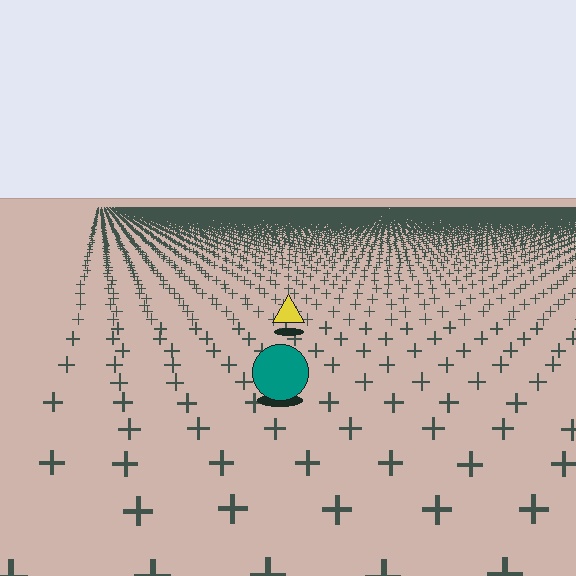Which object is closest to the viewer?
The teal circle is closest. The texture marks near it are larger and more spread out.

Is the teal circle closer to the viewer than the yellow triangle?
Yes. The teal circle is closer — you can tell from the texture gradient: the ground texture is coarser near it.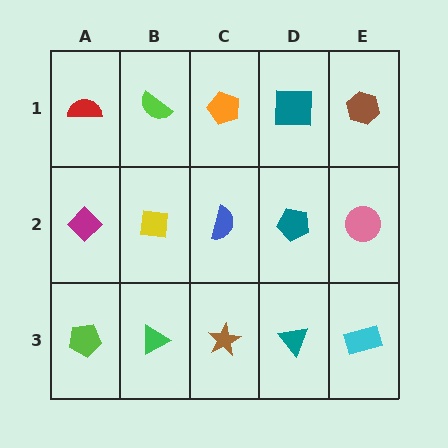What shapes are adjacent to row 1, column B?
A yellow square (row 2, column B), a red semicircle (row 1, column A), an orange pentagon (row 1, column C).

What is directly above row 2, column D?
A teal square.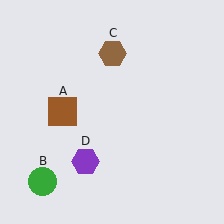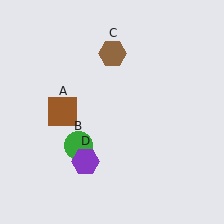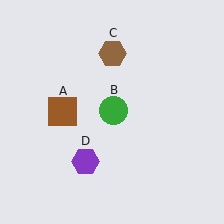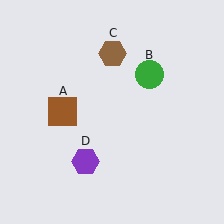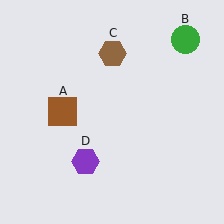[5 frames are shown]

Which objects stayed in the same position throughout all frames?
Brown square (object A) and brown hexagon (object C) and purple hexagon (object D) remained stationary.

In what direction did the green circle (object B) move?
The green circle (object B) moved up and to the right.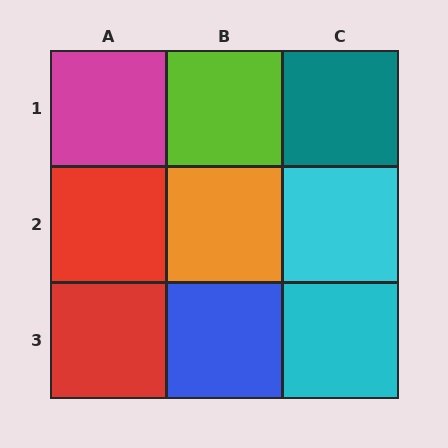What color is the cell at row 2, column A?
Red.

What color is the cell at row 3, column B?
Blue.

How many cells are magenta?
1 cell is magenta.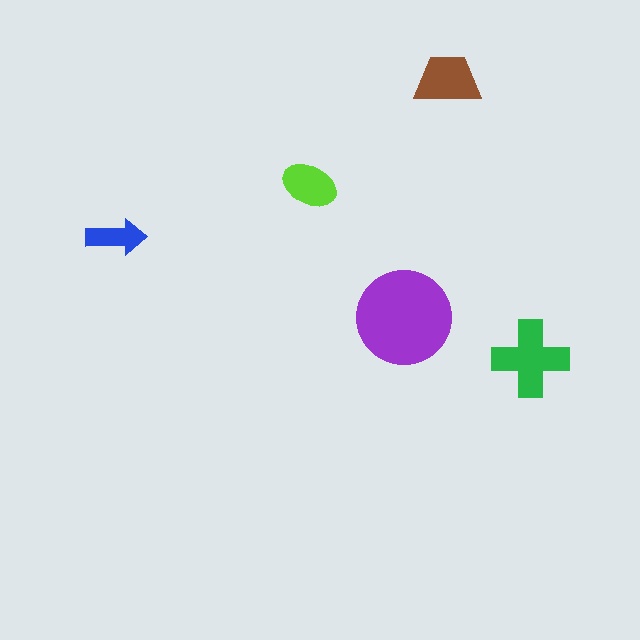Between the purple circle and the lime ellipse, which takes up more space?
The purple circle.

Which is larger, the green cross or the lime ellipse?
The green cross.